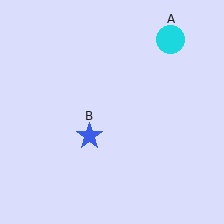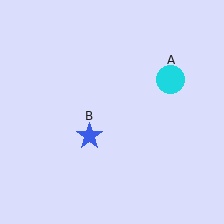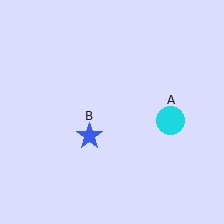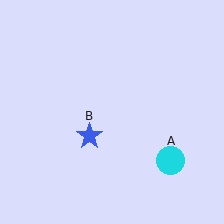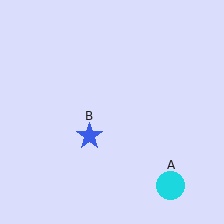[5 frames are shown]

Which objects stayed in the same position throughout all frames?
Blue star (object B) remained stationary.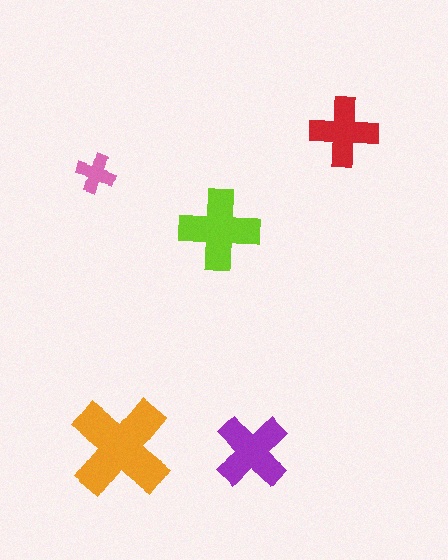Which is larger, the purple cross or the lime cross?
The lime one.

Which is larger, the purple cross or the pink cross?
The purple one.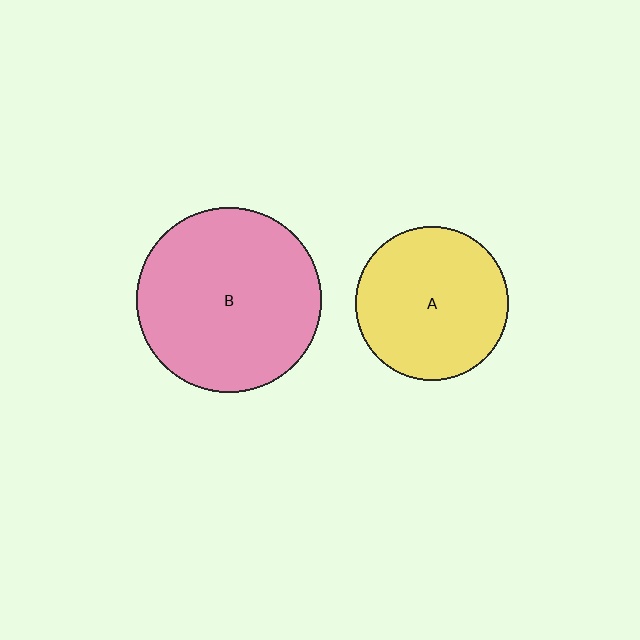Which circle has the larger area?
Circle B (pink).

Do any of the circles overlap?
No, none of the circles overlap.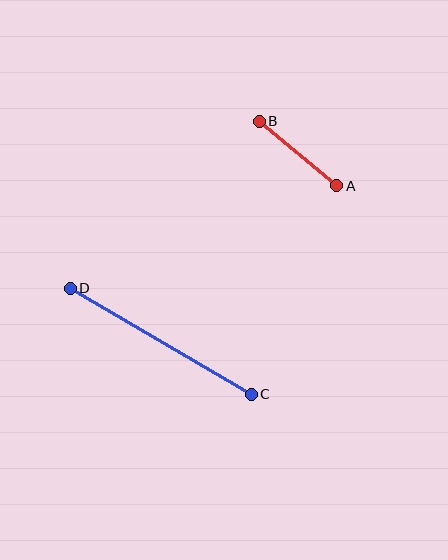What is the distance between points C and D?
The distance is approximately 210 pixels.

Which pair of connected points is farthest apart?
Points C and D are farthest apart.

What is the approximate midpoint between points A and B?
The midpoint is at approximately (298, 153) pixels.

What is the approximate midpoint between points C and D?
The midpoint is at approximately (161, 341) pixels.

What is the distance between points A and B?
The distance is approximately 101 pixels.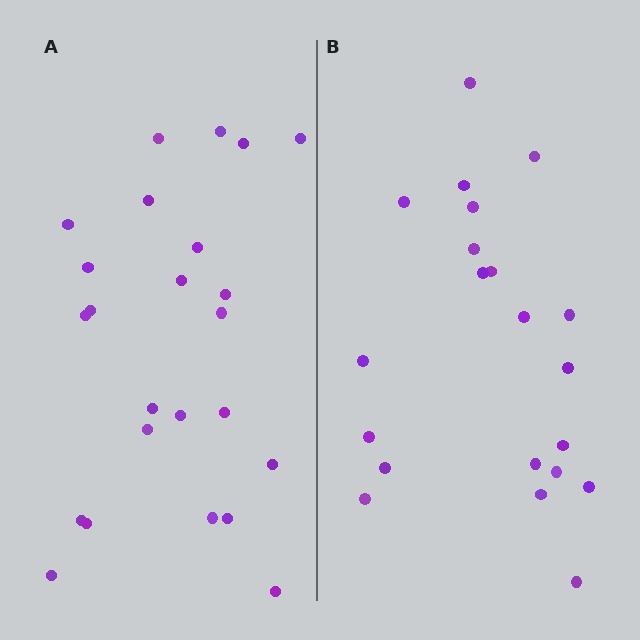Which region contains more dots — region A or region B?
Region A (the left region) has more dots.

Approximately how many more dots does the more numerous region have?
Region A has just a few more — roughly 2 or 3 more dots than region B.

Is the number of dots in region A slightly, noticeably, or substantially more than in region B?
Region A has only slightly more — the two regions are fairly close. The ratio is roughly 1.1 to 1.